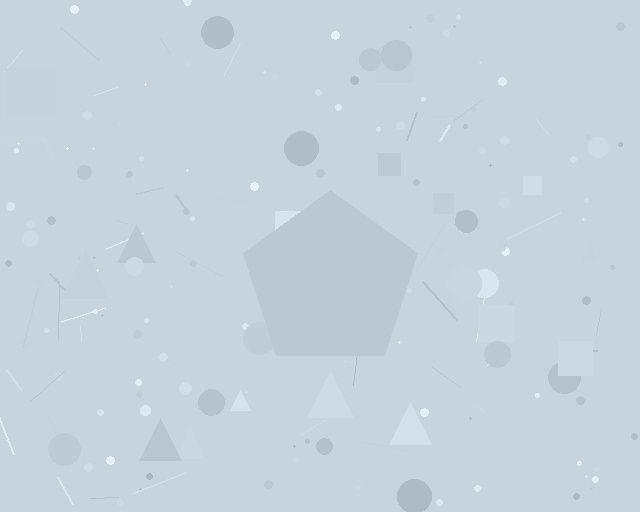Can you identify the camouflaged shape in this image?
The camouflaged shape is a pentagon.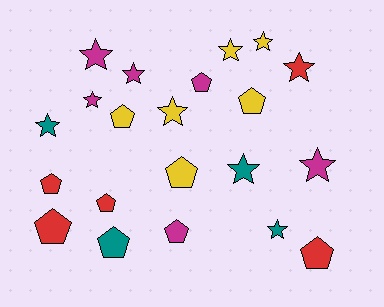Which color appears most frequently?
Yellow, with 6 objects.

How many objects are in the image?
There are 21 objects.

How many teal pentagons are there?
There is 1 teal pentagon.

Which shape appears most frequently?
Star, with 11 objects.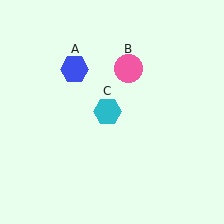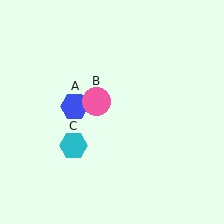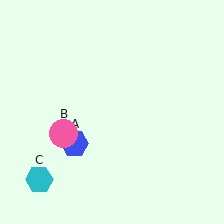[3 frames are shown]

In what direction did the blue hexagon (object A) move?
The blue hexagon (object A) moved down.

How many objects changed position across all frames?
3 objects changed position: blue hexagon (object A), pink circle (object B), cyan hexagon (object C).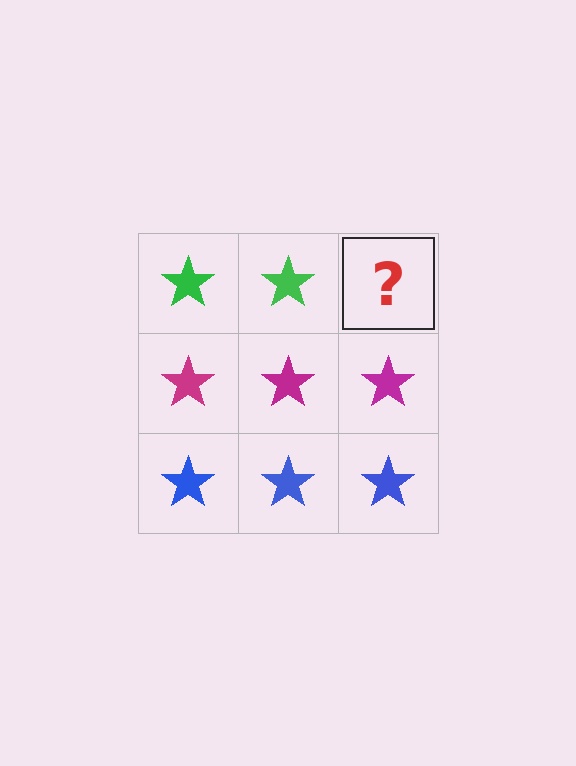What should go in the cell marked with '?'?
The missing cell should contain a green star.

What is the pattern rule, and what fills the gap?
The rule is that each row has a consistent color. The gap should be filled with a green star.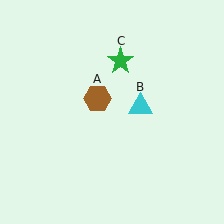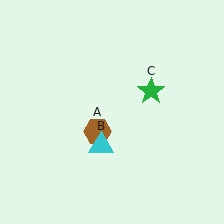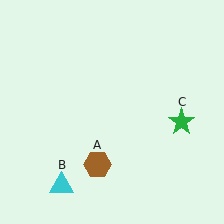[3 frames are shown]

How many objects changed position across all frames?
3 objects changed position: brown hexagon (object A), cyan triangle (object B), green star (object C).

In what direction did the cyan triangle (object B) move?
The cyan triangle (object B) moved down and to the left.